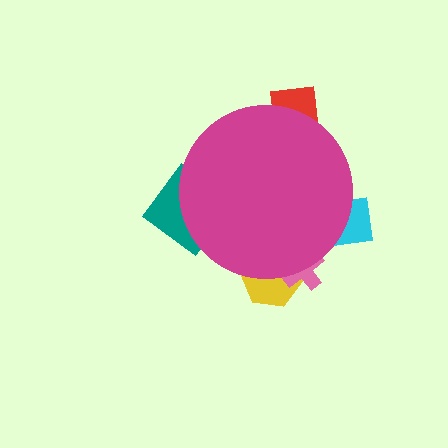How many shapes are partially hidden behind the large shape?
5 shapes are partially hidden.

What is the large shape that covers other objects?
A magenta circle.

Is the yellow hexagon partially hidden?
Yes, the yellow hexagon is partially hidden behind the magenta circle.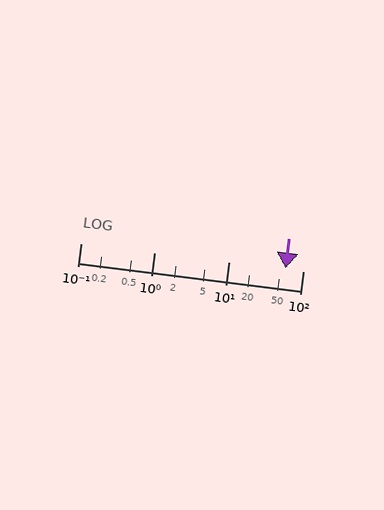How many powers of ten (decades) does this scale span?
The scale spans 3 decades, from 0.1 to 100.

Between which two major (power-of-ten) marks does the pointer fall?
The pointer is between 10 and 100.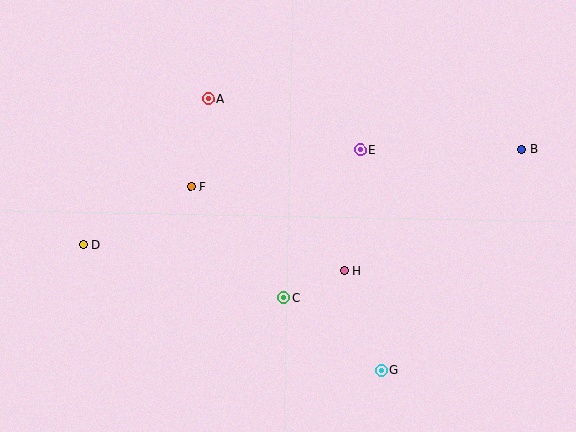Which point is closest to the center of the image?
Point H at (344, 271) is closest to the center.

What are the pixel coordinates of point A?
Point A is at (209, 99).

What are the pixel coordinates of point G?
Point G is at (381, 370).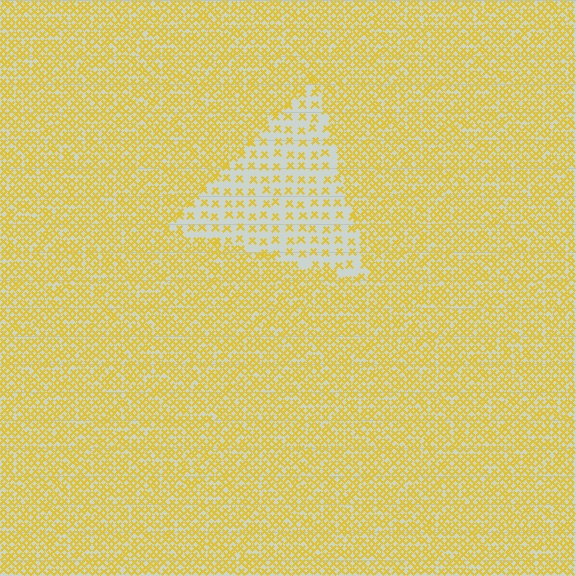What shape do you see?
I see a triangle.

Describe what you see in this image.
The image contains small yellow elements arranged at two different densities. A triangle-shaped region is visible where the elements are less densely packed than the surrounding area.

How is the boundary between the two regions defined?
The boundary is defined by a change in element density (approximately 2.6x ratio). All elements are the same color, size, and shape.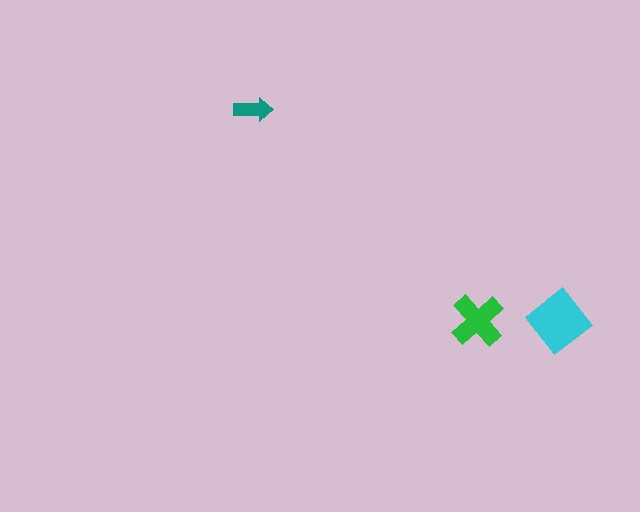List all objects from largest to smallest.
The cyan diamond, the green cross, the teal arrow.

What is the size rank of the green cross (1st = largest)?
2nd.